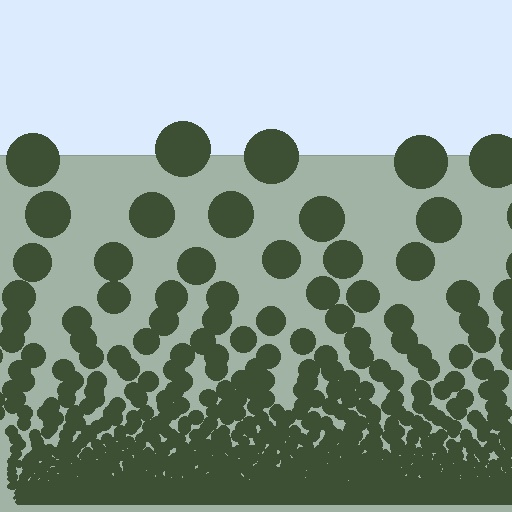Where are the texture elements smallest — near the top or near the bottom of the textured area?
Near the bottom.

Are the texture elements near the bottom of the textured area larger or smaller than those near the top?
Smaller. The gradient is inverted — elements near the bottom are smaller and denser.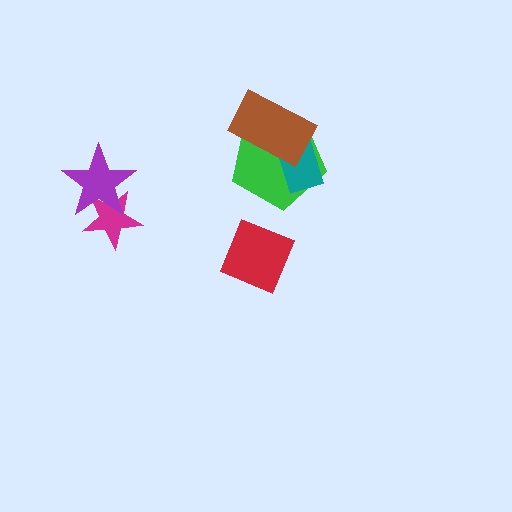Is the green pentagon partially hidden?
Yes, it is partially covered by another shape.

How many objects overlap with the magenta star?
1 object overlaps with the magenta star.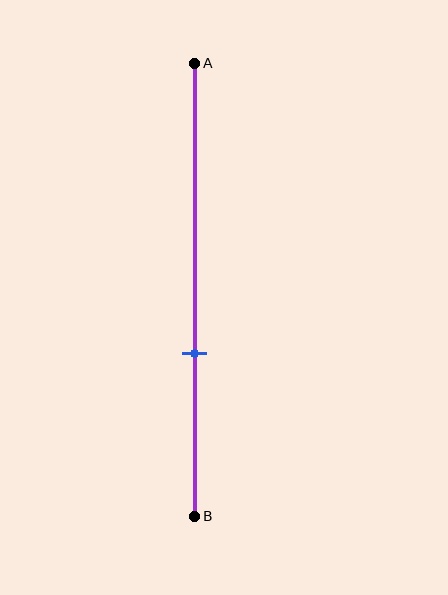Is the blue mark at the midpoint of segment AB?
No, the mark is at about 65% from A, not at the 50% midpoint.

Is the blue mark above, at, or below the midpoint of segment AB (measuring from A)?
The blue mark is below the midpoint of segment AB.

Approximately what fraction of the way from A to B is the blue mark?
The blue mark is approximately 65% of the way from A to B.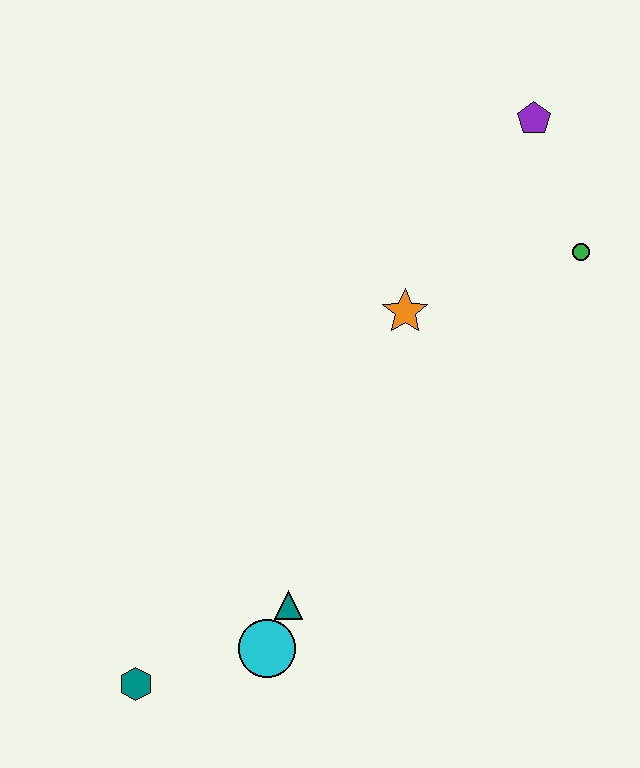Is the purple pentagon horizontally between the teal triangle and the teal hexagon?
No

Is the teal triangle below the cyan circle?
No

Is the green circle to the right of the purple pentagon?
Yes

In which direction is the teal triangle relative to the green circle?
The teal triangle is below the green circle.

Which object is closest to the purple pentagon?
The green circle is closest to the purple pentagon.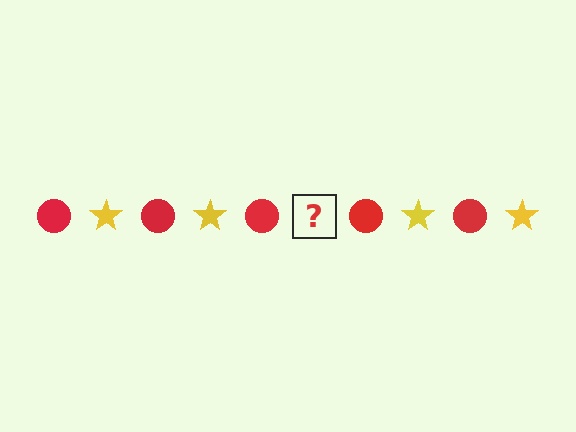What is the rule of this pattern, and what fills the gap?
The rule is that the pattern alternates between red circle and yellow star. The gap should be filled with a yellow star.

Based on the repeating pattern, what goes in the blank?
The blank should be a yellow star.